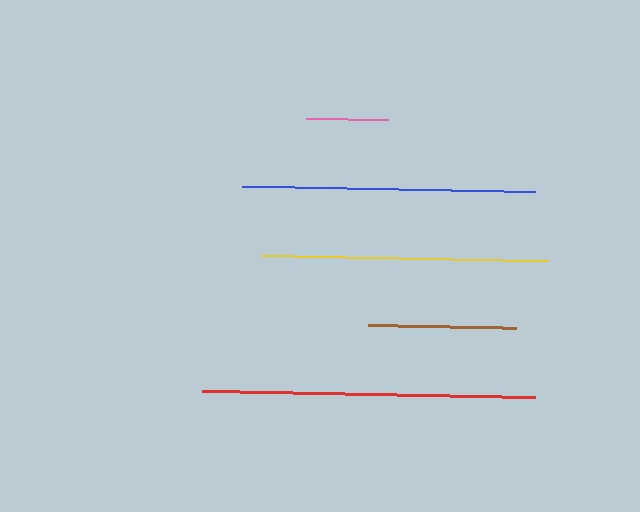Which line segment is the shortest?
The pink line is the shortest at approximately 82 pixels.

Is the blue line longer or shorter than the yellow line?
The blue line is longer than the yellow line.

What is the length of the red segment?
The red segment is approximately 333 pixels long.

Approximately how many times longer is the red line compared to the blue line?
The red line is approximately 1.1 times the length of the blue line.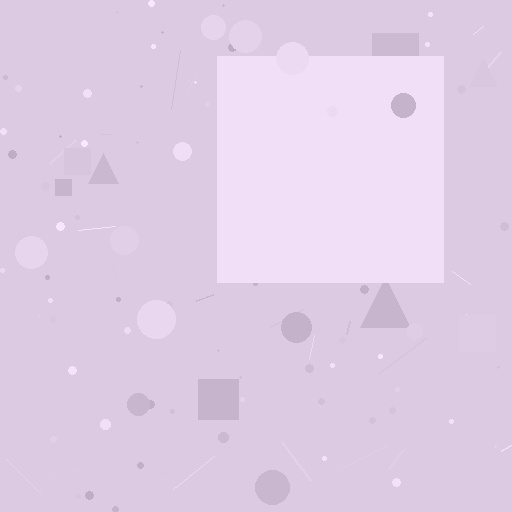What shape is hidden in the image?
A square is hidden in the image.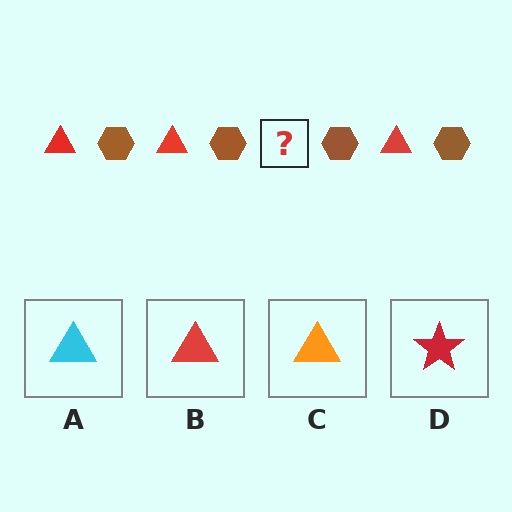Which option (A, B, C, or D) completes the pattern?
B.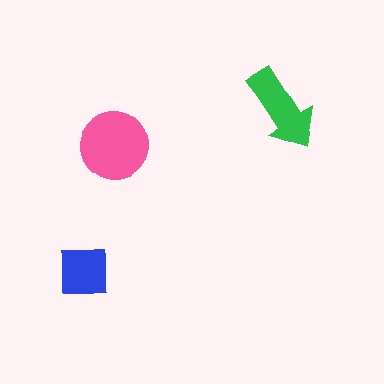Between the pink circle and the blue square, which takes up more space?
The pink circle.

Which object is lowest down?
The blue square is bottommost.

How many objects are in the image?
There are 3 objects in the image.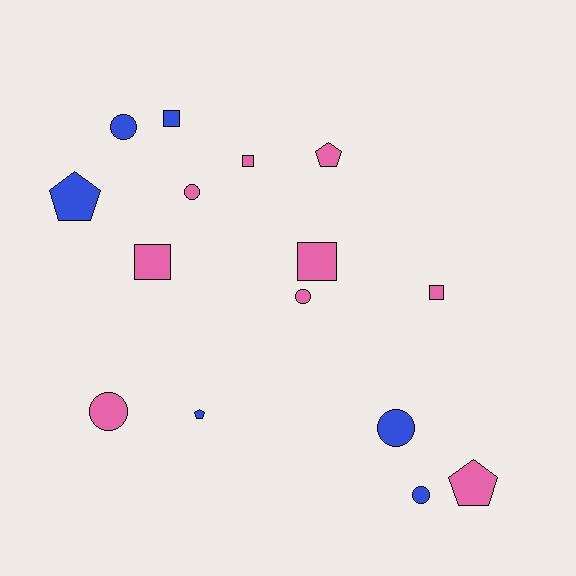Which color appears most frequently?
Pink, with 9 objects.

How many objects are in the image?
There are 15 objects.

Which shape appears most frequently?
Circle, with 6 objects.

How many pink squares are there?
There are 4 pink squares.